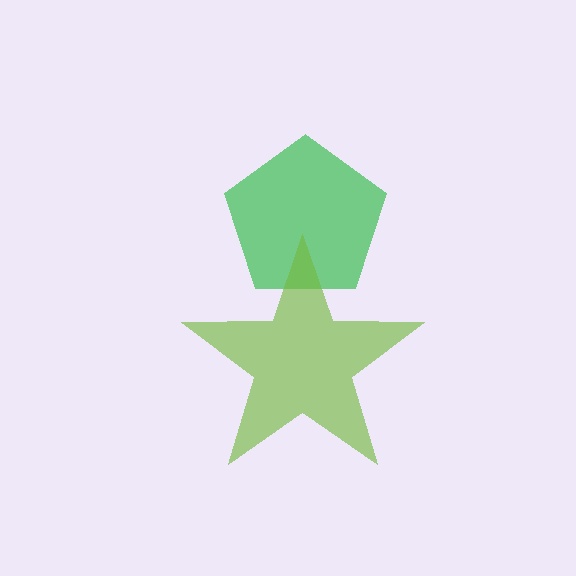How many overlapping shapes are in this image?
There are 2 overlapping shapes in the image.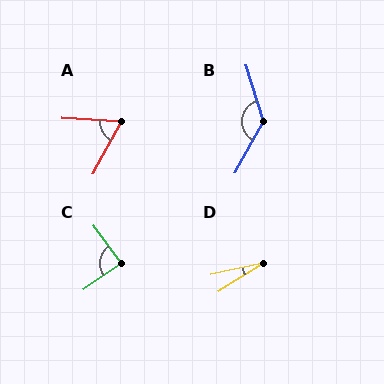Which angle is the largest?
B, at approximately 134 degrees.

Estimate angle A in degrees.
Approximately 65 degrees.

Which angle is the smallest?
D, at approximately 21 degrees.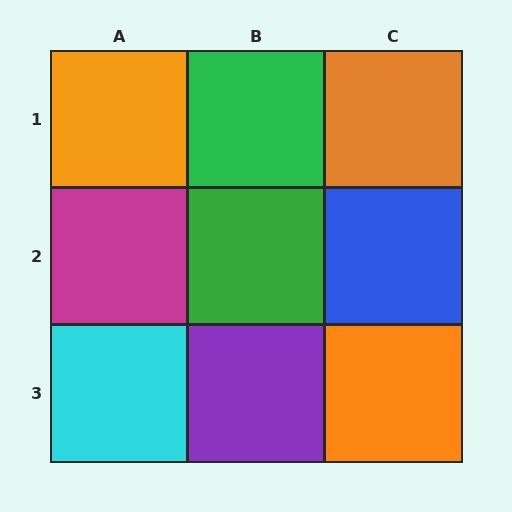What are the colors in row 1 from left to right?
Orange, green, orange.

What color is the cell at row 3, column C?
Orange.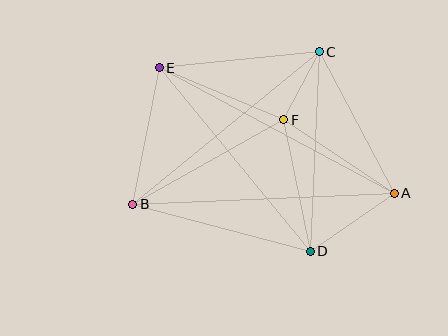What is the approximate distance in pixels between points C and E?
The distance between C and E is approximately 161 pixels.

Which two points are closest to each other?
Points C and F are closest to each other.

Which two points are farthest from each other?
Points A and E are farthest from each other.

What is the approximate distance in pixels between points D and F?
The distance between D and F is approximately 134 pixels.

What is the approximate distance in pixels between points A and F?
The distance between A and F is approximately 133 pixels.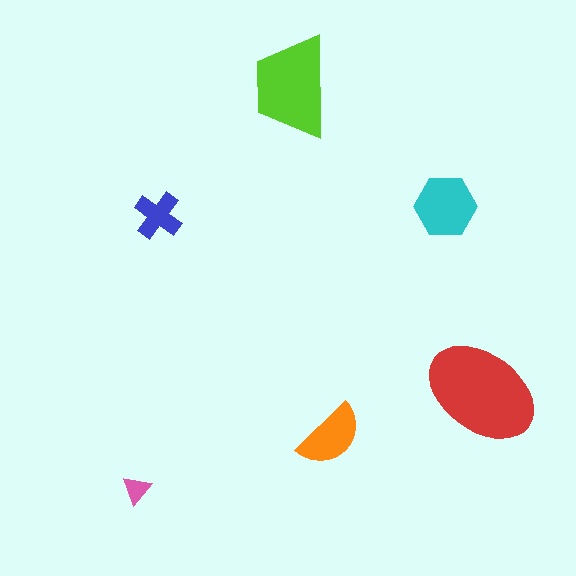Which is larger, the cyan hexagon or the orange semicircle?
The cyan hexagon.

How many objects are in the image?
There are 6 objects in the image.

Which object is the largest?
The red ellipse.